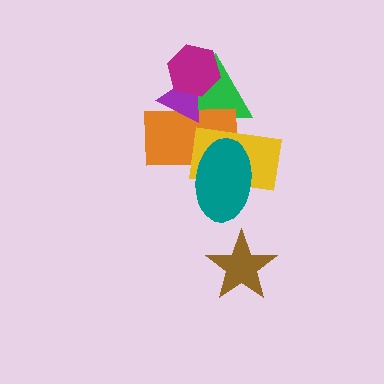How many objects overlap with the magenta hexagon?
2 objects overlap with the magenta hexagon.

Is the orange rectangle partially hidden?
Yes, it is partially covered by another shape.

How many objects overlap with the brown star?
0 objects overlap with the brown star.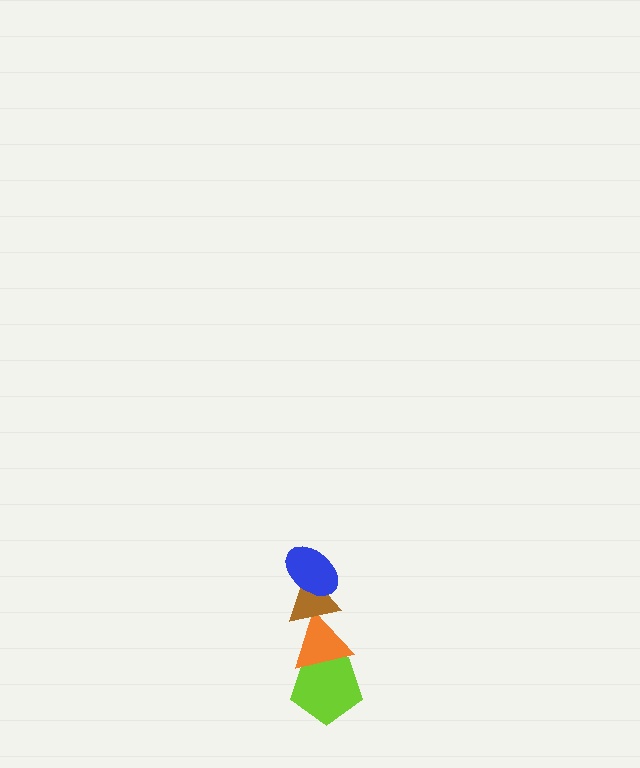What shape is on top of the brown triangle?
The blue ellipse is on top of the brown triangle.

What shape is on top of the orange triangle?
The brown triangle is on top of the orange triangle.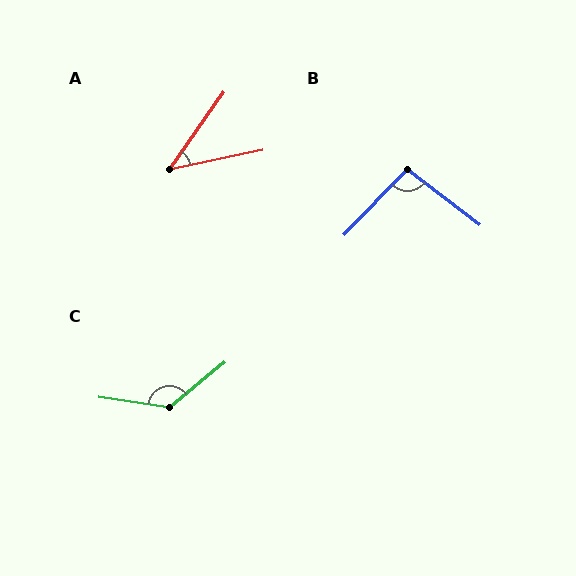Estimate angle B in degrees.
Approximately 97 degrees.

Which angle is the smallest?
A, at approximately 43 degrees.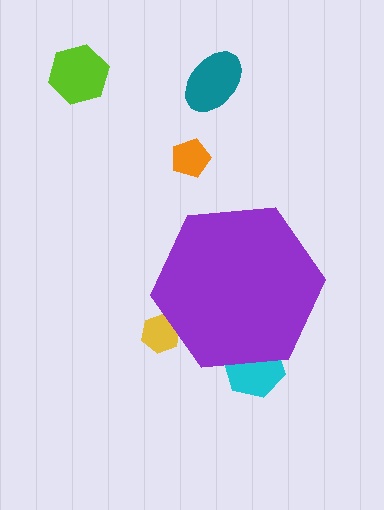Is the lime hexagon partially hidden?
No, the lime hexagon is fully visible.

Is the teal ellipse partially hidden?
No, the teal ellipse is fully visible.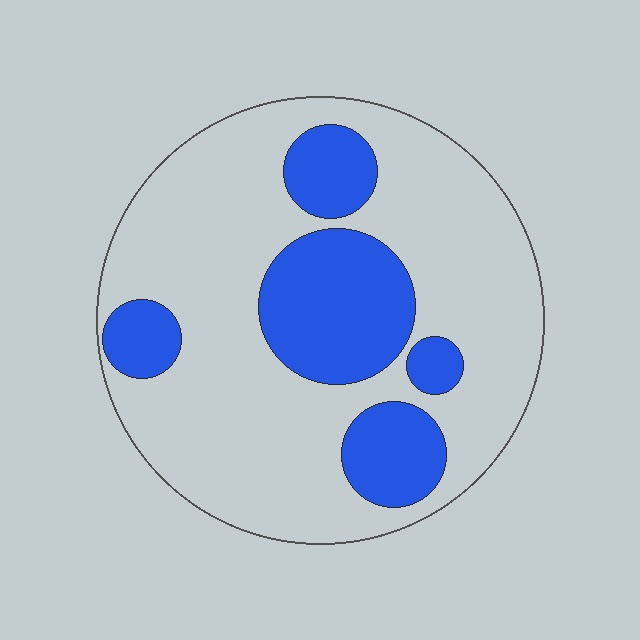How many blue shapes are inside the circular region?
5.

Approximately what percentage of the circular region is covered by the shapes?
Approximately 25%.